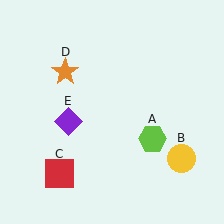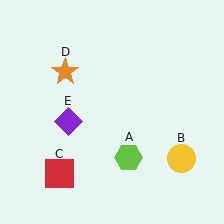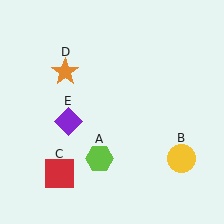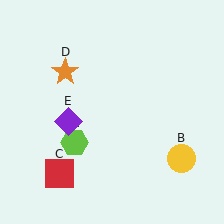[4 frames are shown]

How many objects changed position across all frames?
1 object changed position: lime hexagon (object A).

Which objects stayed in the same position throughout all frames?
Yellow circle (object B) and red square (object C) and orange star (object D) and purple diamond (object E) remained stationary.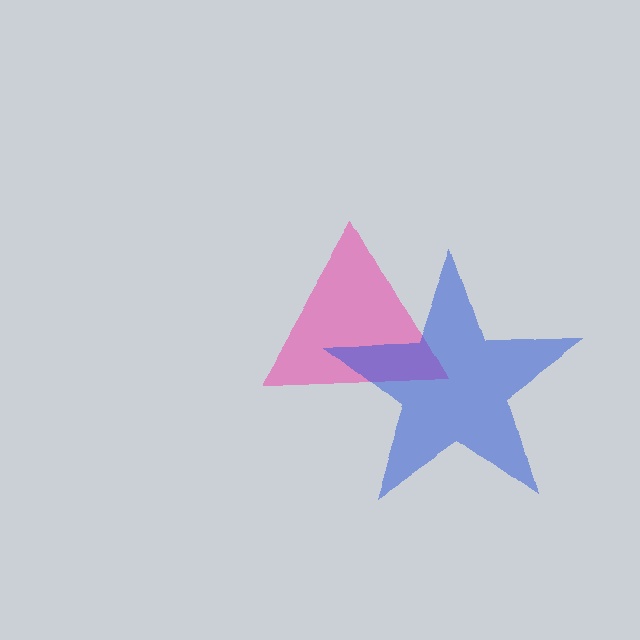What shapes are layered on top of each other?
The layered shapes are: a pink triangle, a blue star.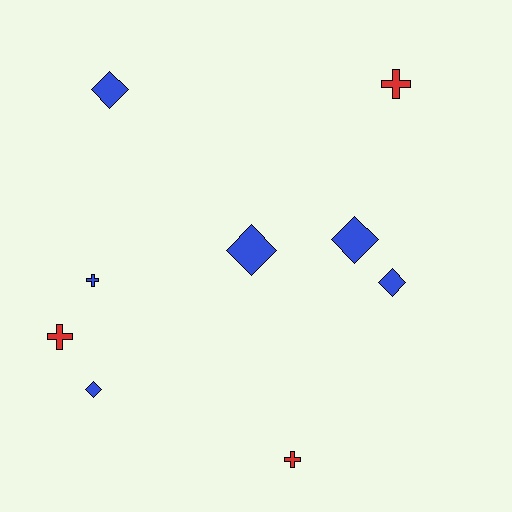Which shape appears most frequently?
Diamond, with 5 objects.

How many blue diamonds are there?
There are 5 blue diamonds.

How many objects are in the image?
There are 9 objects.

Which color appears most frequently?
Blue, with 6 objects.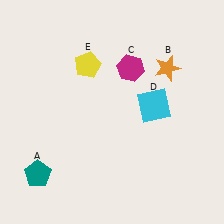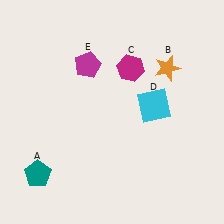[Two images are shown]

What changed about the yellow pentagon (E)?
In Image 1, E is yellow. In Image 2, it changed to magenta.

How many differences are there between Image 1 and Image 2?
There is 1 difference between the two images.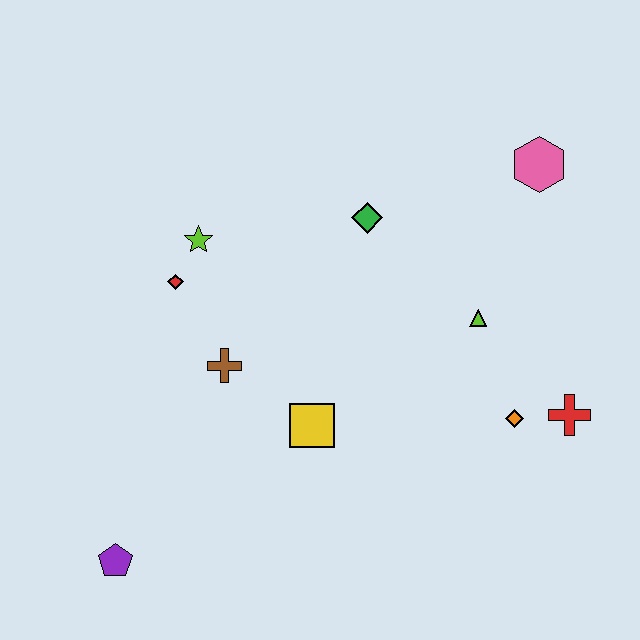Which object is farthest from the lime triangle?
The purple pentagon is farthest from the lime triangle.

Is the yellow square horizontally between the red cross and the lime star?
Yes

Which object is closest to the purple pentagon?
The brown cross is closest to the purple pentagon.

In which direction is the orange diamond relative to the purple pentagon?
The orange diamond is to the right of the purple pentagon.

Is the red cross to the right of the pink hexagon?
Yes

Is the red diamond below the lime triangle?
No